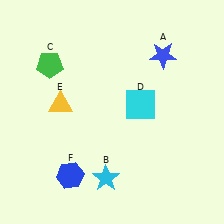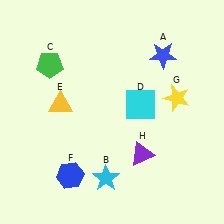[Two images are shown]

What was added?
A yellow star (G), a purple triangle (H) were added in Image 2.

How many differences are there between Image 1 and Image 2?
There are 2 differences between the two images.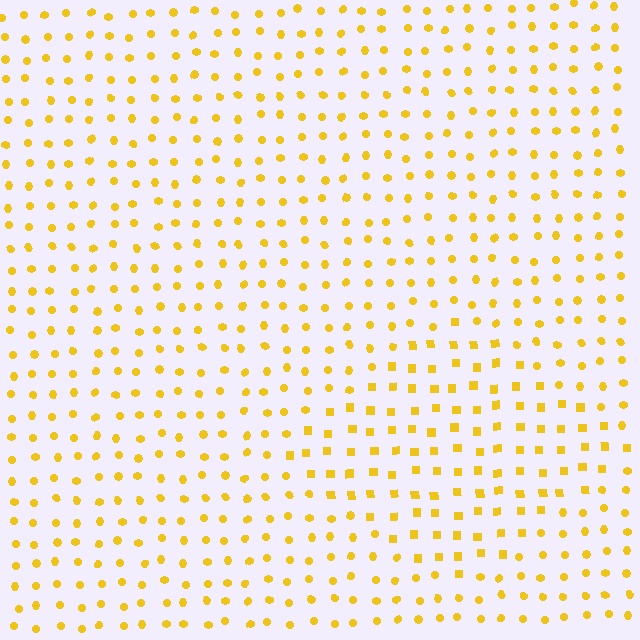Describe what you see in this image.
The image is filled with small yellow elements arranged in a uniform grid. A diamond-shaped region contains squares, while the surrounding area contains circles. The boundary is defined purely by the change in element shape.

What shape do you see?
I see a diamond.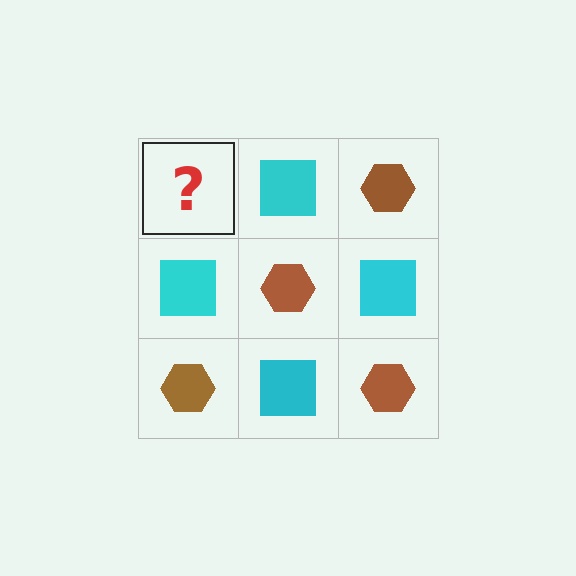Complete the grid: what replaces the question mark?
The question mark should be replaced with a brown hexagon.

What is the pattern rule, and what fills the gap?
The rule is that it alternates brown hexagon and cyan square in a checkerboard pattern. The gap should be filled with a brown hexagon.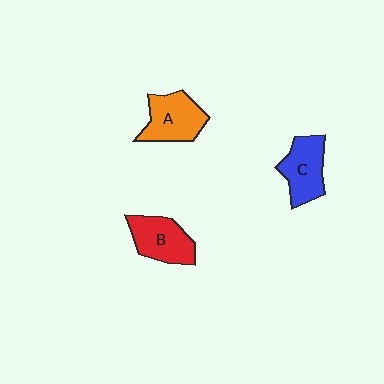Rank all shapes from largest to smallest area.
From largest to smallest: A (orange), B (red), C (blue).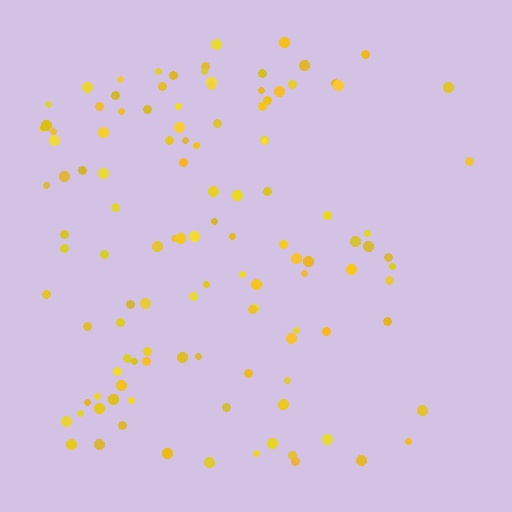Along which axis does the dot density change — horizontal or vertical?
Horizontal.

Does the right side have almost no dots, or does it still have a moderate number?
Still a moderate number, just noticeably fewer than the left.